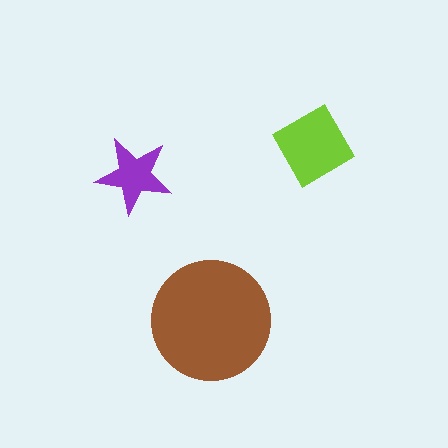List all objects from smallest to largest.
The purple star, the lime square, the brown circle.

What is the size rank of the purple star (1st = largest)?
3rd.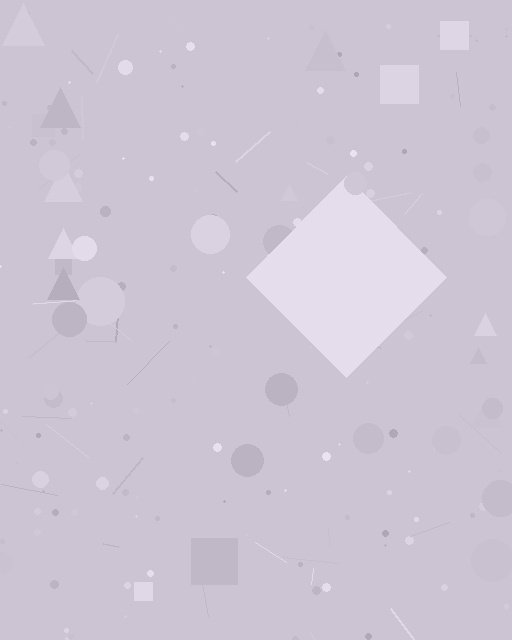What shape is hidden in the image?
A diamond is hidden in the image.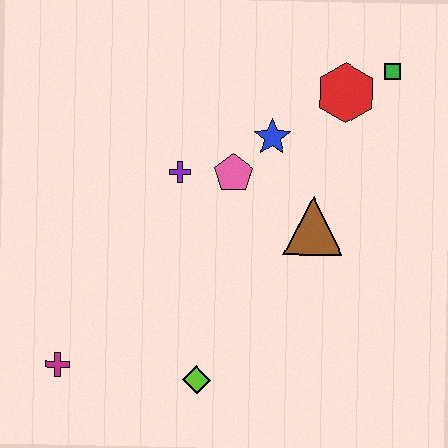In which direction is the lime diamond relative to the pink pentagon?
The lime diamond is below the pink pentagon.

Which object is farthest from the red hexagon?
The magenta cross is farthest from the red hexagon.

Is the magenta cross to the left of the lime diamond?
Yes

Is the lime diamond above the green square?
No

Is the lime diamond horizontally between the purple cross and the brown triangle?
Yes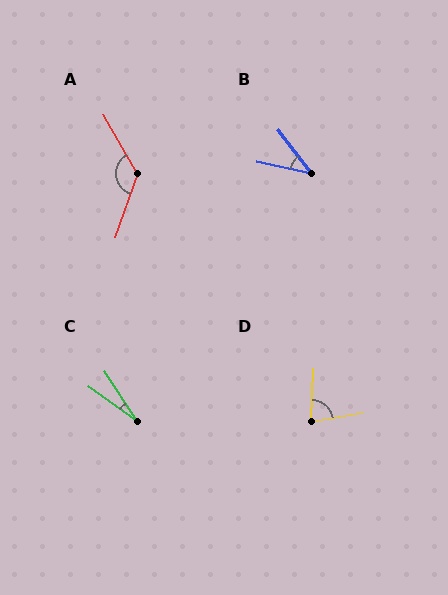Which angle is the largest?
A, at approximately 131 degrees.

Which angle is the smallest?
C, at approximately 22 degrees.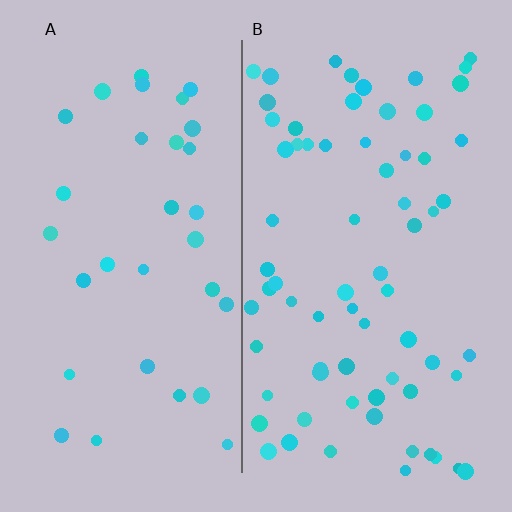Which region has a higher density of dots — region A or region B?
B (the right).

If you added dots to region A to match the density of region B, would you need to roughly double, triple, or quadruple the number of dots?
Approximately double.